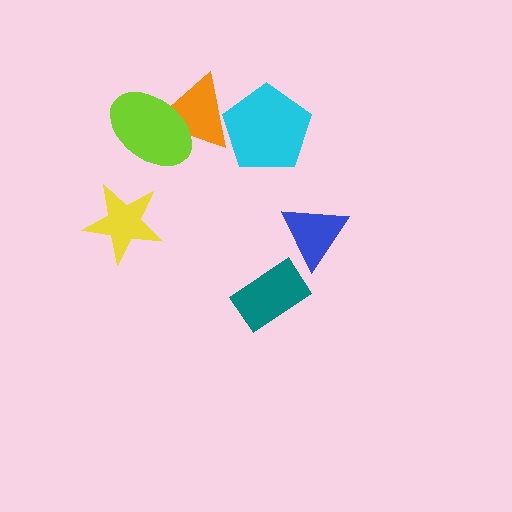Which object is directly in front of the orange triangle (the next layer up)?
The lime ellipse is directly in front of the orange triangle.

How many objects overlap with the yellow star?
0 objects overlap with the yellow star.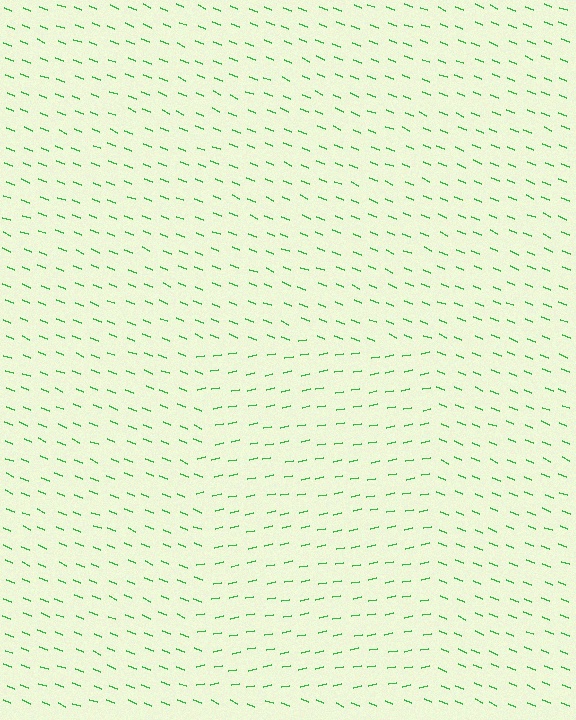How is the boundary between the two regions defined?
The boundary is defined purely by a change in line orientation (approximately 33 degrees difference). All lines are the same color and thickness.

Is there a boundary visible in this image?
Yes, there is a texture boundary formed by a change in line orientation.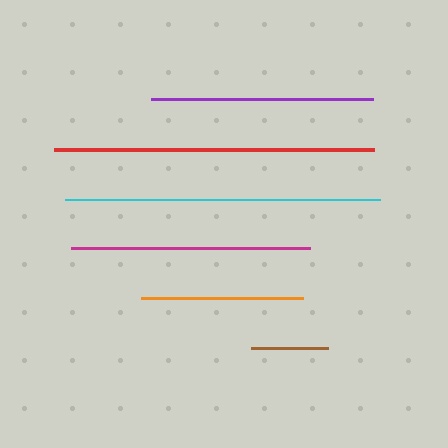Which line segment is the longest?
The red line is the longest at approximately 320 pixels.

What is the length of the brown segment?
The brown segment is approximately 78 pixels long.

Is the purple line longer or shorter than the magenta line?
The magenta line is longer than the purple line.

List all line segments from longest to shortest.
From longest to shortest: red, cyan, magenta, purple, orange, brown.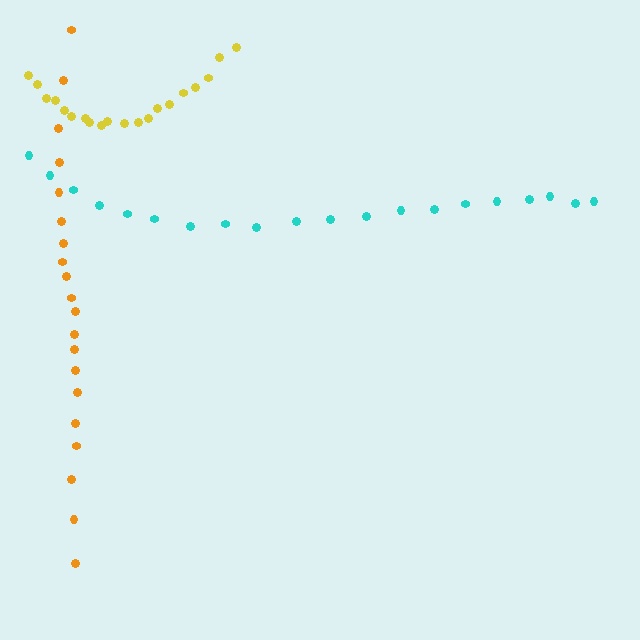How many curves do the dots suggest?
There are 3 distinct paths.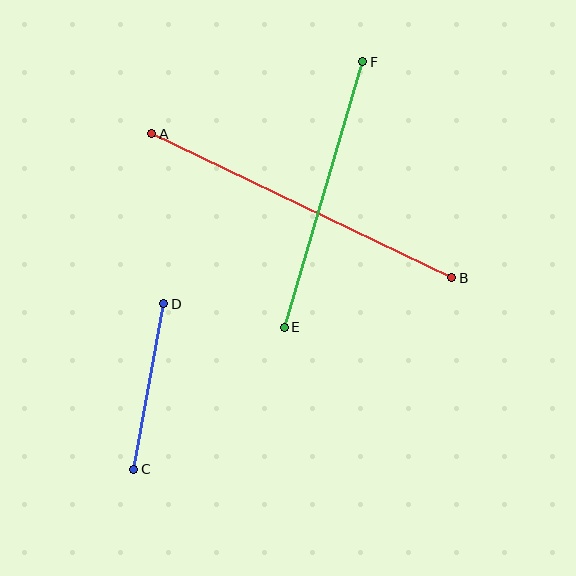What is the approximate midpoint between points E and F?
The midpoint is at approximately (324, 194) pixels.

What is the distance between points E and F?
The distance is approximately 277 pixels.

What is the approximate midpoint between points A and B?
The midpoint is at approximately (302, 206) pixels.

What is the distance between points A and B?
The distance is approximately 333 pixels.